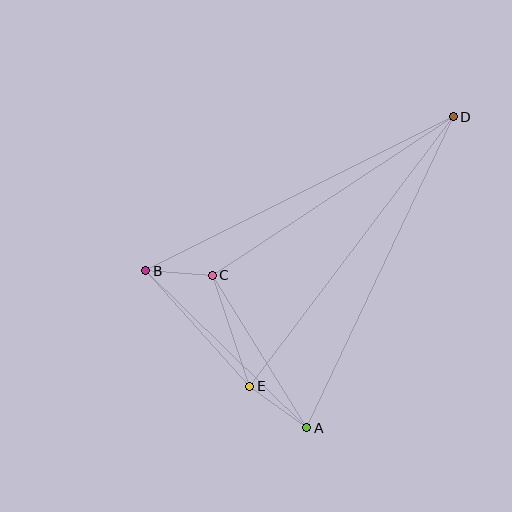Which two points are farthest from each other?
Points B and D are farthest from each other.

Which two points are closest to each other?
Points B and C are closest to each other.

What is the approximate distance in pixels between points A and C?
The distance between A and C is approximately 180 pixels.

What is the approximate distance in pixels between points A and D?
The distance between A and D is approximately 344 pixels.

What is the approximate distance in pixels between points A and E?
The distance between A and E is approximately 71 pixels.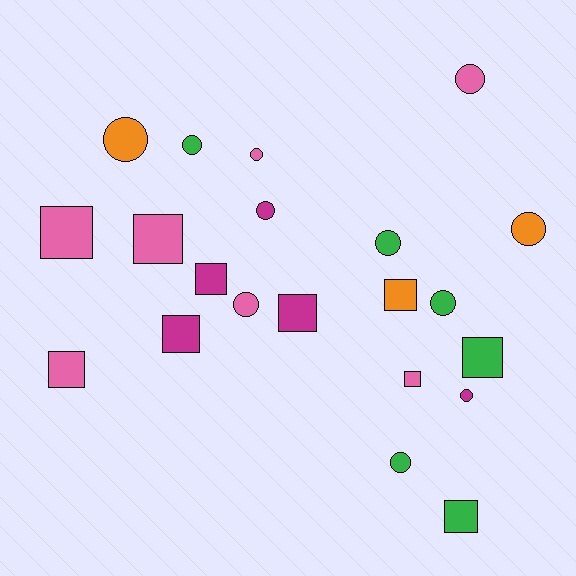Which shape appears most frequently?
Circle, with 11 objects.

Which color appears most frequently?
Pink, with 7 objects.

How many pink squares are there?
There are 4 pink squares.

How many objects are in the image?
There are 21 objects.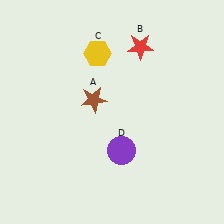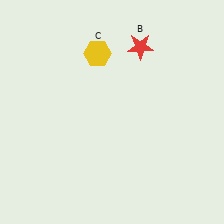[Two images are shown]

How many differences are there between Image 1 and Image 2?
There are 2 differences between the two images.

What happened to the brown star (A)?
The brown star (A) was removed in Image 2. It was in the top-left area of Image 1.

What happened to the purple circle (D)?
The purple circle (D) was removed in Image 2. It was in the bottom-right area of Image 1.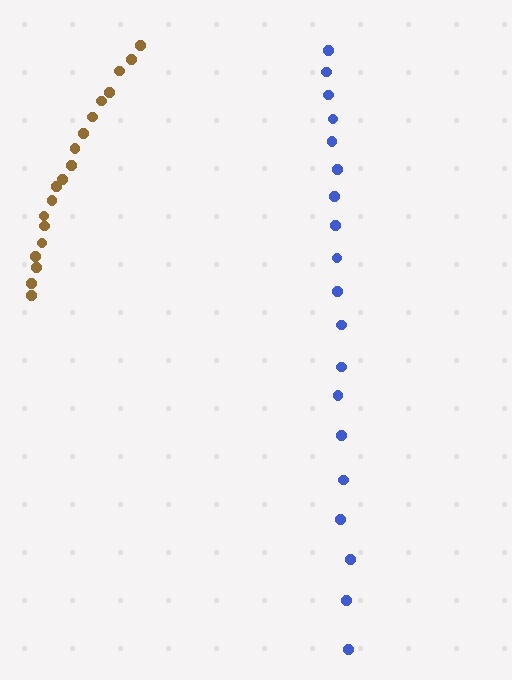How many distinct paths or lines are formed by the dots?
There are 2 distinct paths.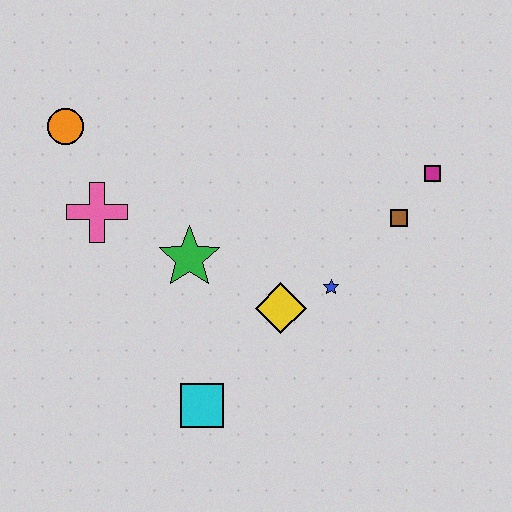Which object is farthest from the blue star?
The orange circle is farthest from the blue star.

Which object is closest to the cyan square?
The yellow diamond is closest to the cyan square.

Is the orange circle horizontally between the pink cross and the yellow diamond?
No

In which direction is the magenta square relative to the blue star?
The magenta square is above the blue star.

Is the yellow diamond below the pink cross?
Yes